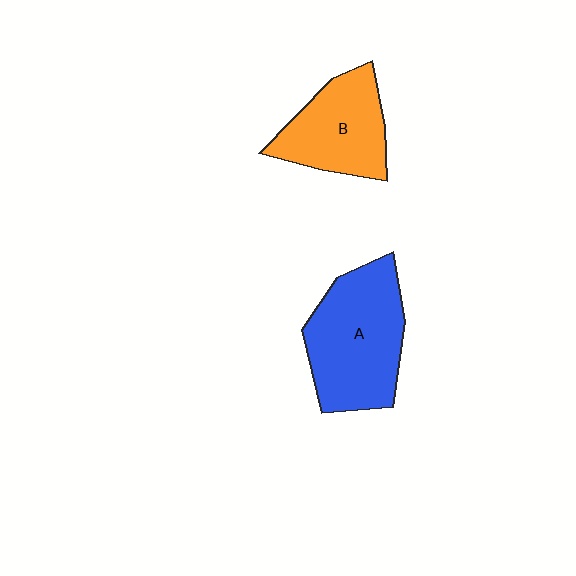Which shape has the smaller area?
Shape B (orange).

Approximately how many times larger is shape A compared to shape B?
Approximately 1.4 times.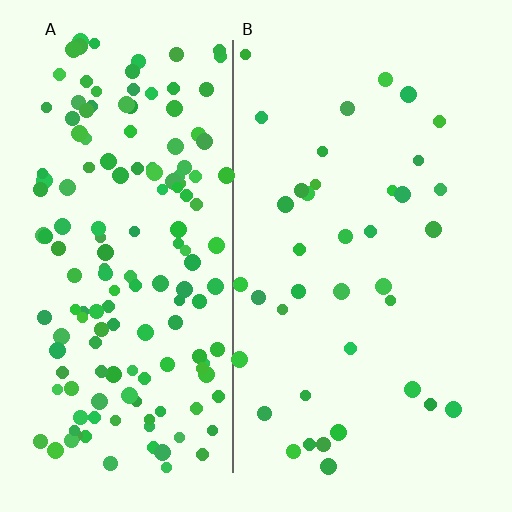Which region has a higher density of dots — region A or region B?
A (the left).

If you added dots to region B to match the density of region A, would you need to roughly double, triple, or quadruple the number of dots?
Approximately quadruple.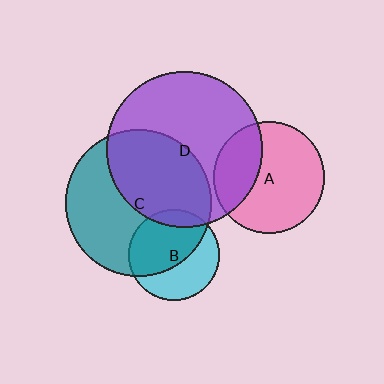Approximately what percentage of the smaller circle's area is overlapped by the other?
Approximately 30%.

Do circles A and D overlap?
Yes.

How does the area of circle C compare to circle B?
Approximately 2.6 times.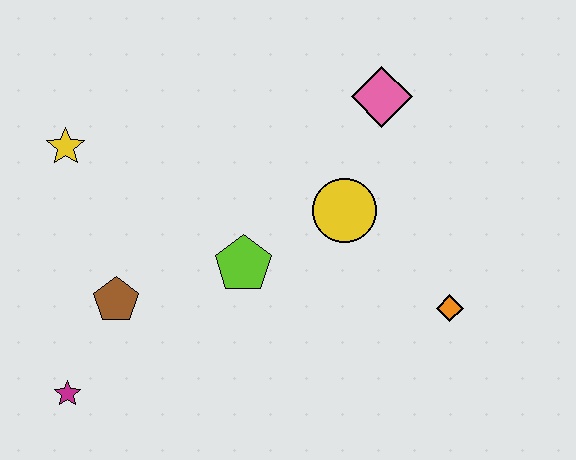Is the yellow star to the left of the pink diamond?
Yes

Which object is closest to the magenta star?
The brown pentagon is closest to the magenta star.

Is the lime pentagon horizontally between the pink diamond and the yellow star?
Yes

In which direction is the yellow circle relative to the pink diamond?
The yellow circle is below the pink diamond.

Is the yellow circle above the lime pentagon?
Yes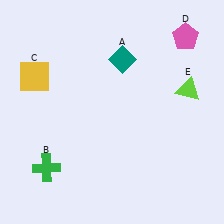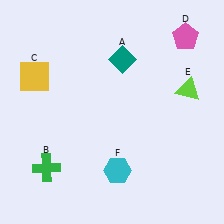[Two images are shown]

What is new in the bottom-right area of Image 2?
A cyan hexagon (F) was added in the bottom-right area of Image 2.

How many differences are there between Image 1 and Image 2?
There is 1 difference between the two images.